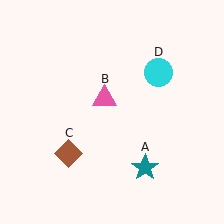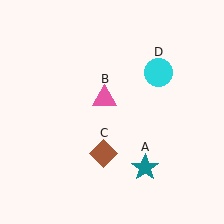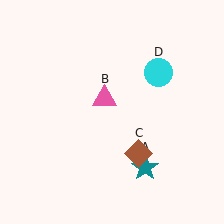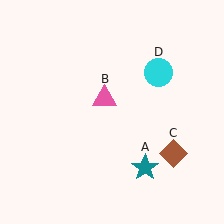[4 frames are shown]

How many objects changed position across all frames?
1 object changed position: brown diamond (object C).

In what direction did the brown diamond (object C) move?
The brown diamond (object C) moved right.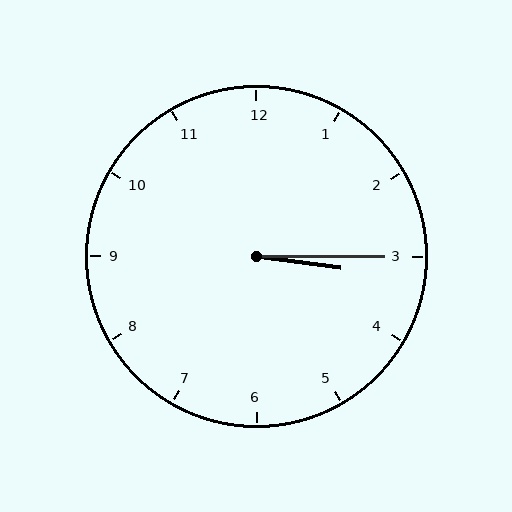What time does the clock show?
3:15.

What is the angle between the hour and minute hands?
Approximately 8 degrees.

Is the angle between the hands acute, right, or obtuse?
It is acute.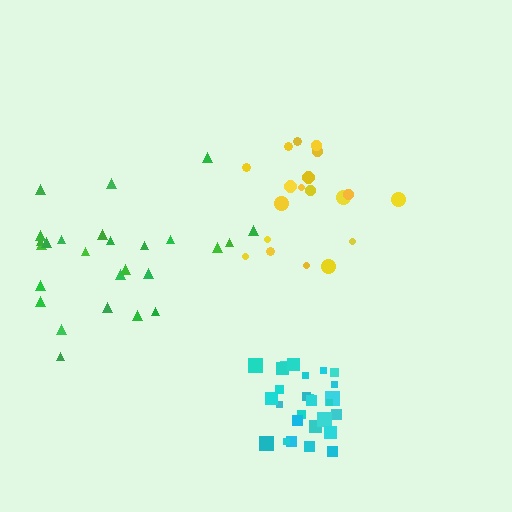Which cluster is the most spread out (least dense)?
Green.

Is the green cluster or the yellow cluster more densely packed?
Yellow.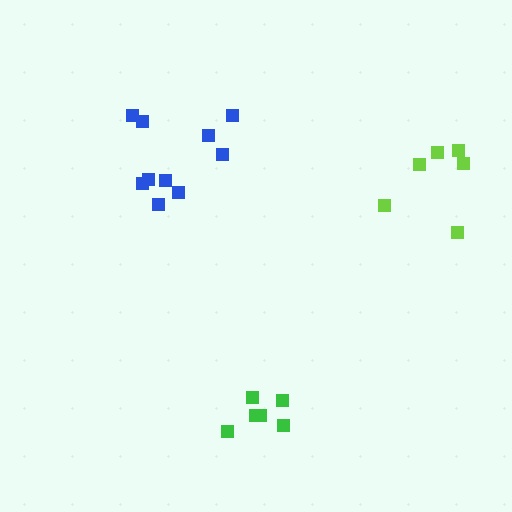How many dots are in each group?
Group 1: 10 dots, Group 2: 6 dots, Group 3: 6 dots (22 total).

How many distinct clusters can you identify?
There are 3 distinct clusters.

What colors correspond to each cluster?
The clusters are colored: blue, green, lime.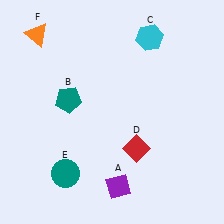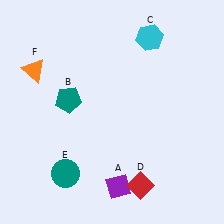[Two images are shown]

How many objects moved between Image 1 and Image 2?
2 objects moved between the two images.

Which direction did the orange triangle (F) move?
The orange triangle (F) moved down.